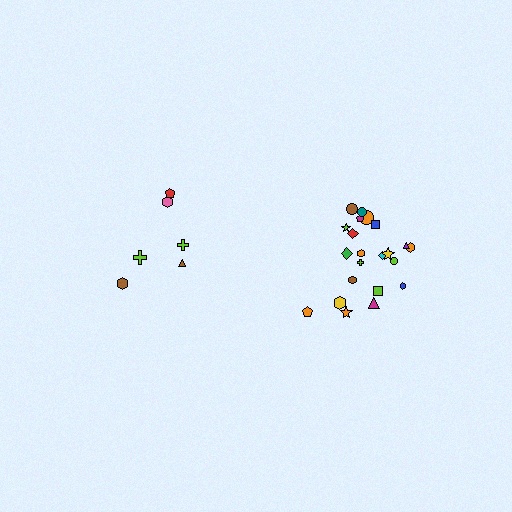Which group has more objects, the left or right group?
The right group.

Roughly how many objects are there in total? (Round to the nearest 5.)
Roughly 30 objects in total.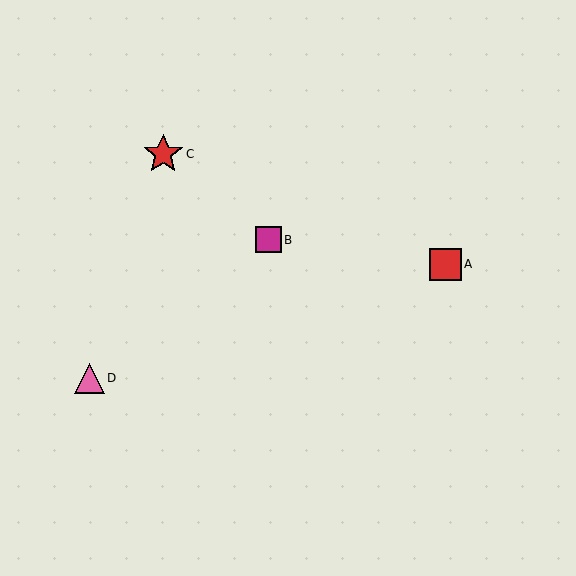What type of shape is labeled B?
Shape B is a magenta square.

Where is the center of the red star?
The center of the red star is at (163, 154).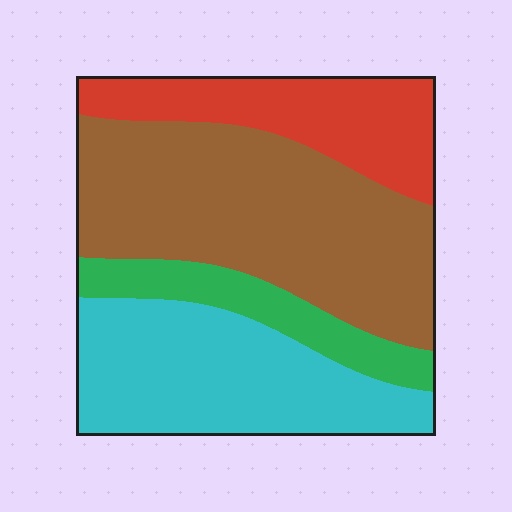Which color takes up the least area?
Green, at roughly 10%.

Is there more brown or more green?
Brown.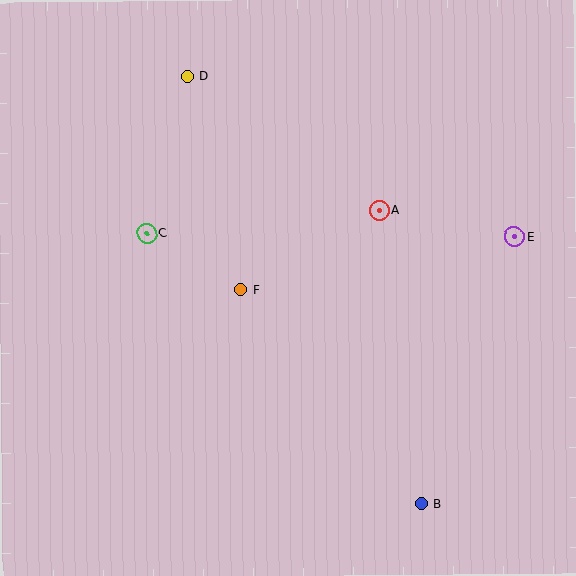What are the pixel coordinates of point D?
Point D is at (187, 76).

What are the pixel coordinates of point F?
Point F is at (241, 290).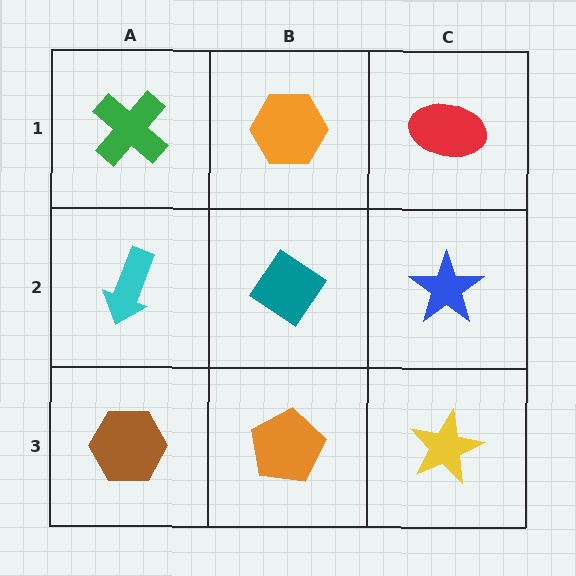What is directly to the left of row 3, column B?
A brown hexagon.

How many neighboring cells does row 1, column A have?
2.